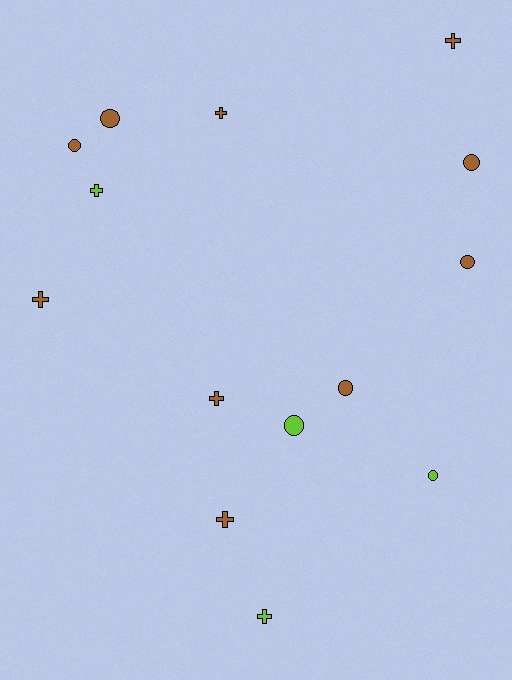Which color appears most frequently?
Brown, with 10 objects.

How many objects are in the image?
There are 14 objects.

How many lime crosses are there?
There are 2 lime crosses.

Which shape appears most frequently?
Circle, with 7 objects.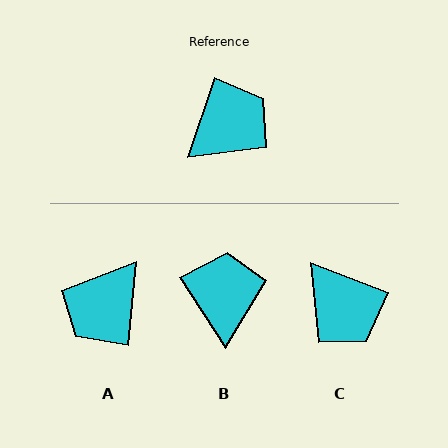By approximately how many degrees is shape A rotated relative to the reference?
Approximately 167 degrees clockwise.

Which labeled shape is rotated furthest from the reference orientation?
A, about 167 degrees away.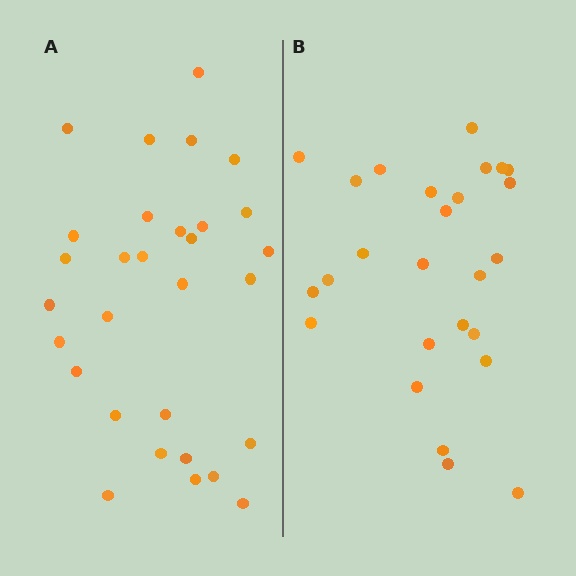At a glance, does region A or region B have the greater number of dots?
Region A (the left region) has more dots.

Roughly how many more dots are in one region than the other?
Region A has about 4 more dots than region B.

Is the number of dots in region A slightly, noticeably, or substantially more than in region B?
Region A has only slightly more — the two regions are fairly close. The ratio is roughly 1.2 to 1.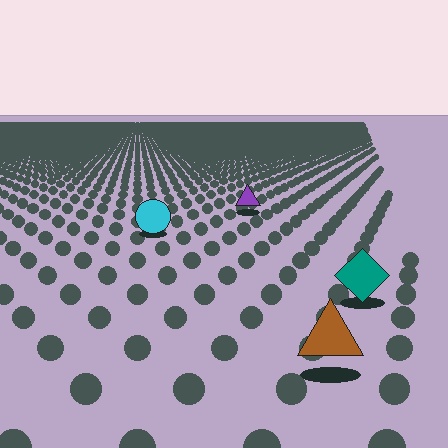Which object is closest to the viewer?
The brown triangle is closest. The texture marks near it are larger and more spread out.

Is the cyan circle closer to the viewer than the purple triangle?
Yes. The cyan circle is closer — you can tell from the texture gradient: the ground texture is coarser near it.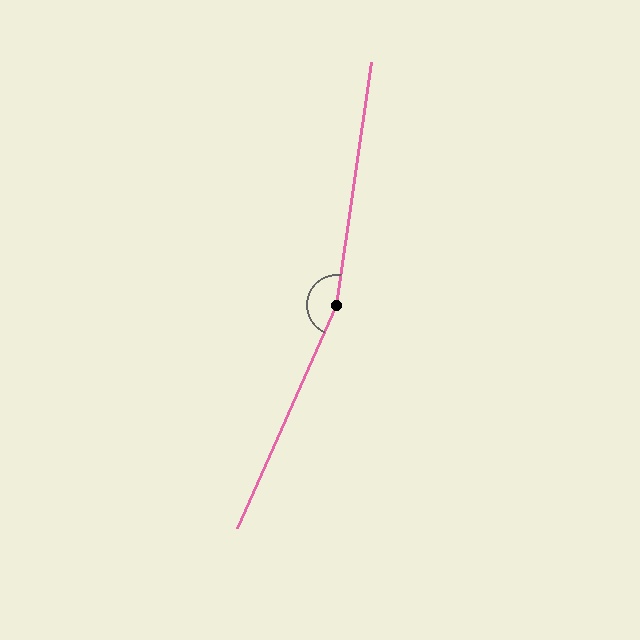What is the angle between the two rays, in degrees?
Approximately 164 degrees.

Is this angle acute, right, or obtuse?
It is obtuse.